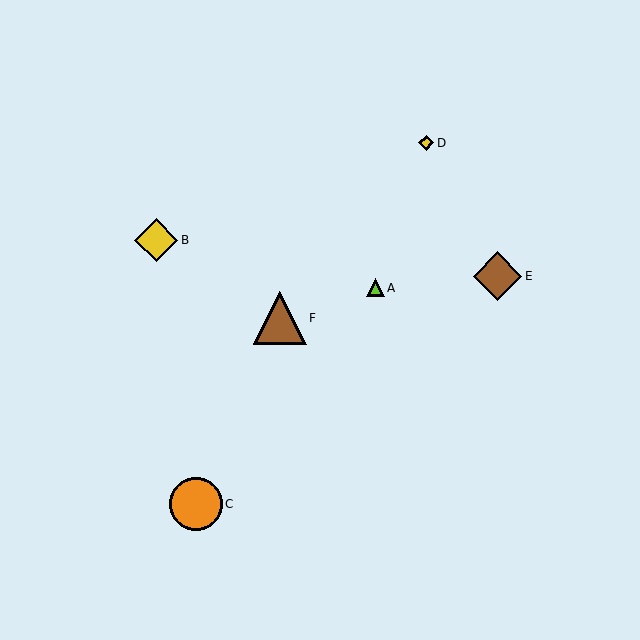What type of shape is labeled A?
Shape A is a lime triangle.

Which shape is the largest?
The orange circle (labeled C) is the largest.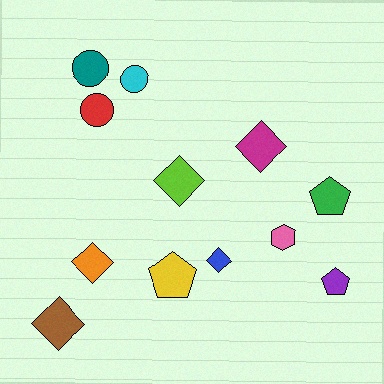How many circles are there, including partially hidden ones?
There are 3 circles.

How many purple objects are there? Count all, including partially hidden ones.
There is 1 purple object.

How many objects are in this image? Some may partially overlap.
There are 12 objects.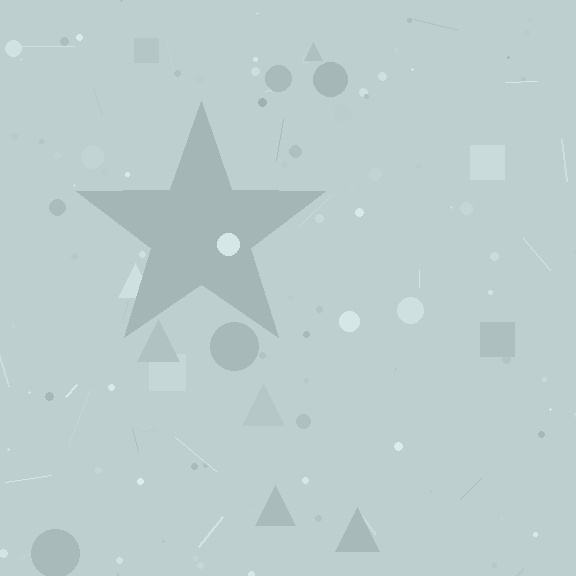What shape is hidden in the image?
A star is hidden in the image.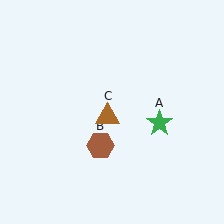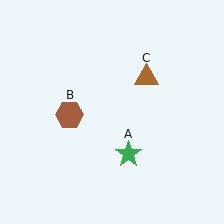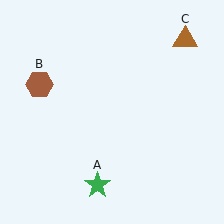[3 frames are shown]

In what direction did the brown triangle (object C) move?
The brown triangle (object C) moved up and to the right.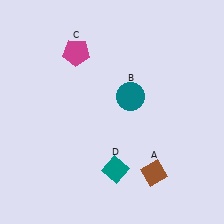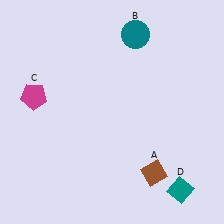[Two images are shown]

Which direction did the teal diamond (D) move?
The teal diamond (D) moved right.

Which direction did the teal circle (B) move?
The teal circle (B) moved up.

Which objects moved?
The objects that moved are: the teal circle (B), the magenta pentagon (C), the teal diamond (D).